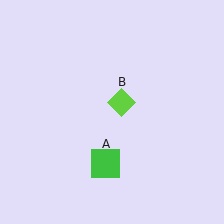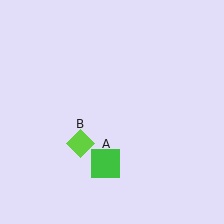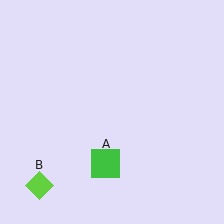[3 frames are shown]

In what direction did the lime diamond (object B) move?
The lime diamond (object B) moved down and to the left.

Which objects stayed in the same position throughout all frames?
Green square (object A) remained stationary.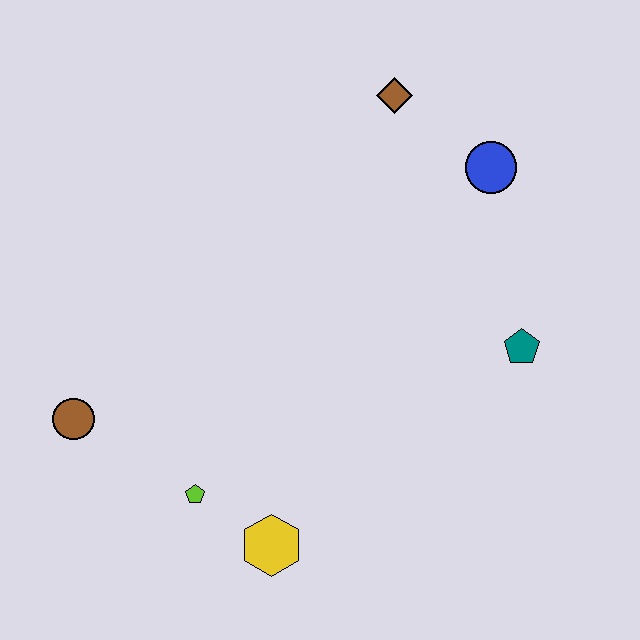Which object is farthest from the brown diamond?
The yellow hexagon is farthest from the brown diamond.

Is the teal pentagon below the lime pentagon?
No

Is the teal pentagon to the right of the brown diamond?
Yes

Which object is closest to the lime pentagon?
The yellow hexagon is closest to the lime pentagon.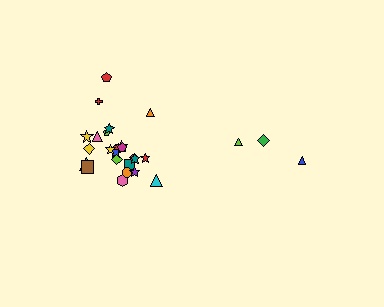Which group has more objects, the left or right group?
The left group.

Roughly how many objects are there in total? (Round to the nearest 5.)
Roughly 30 objects in total.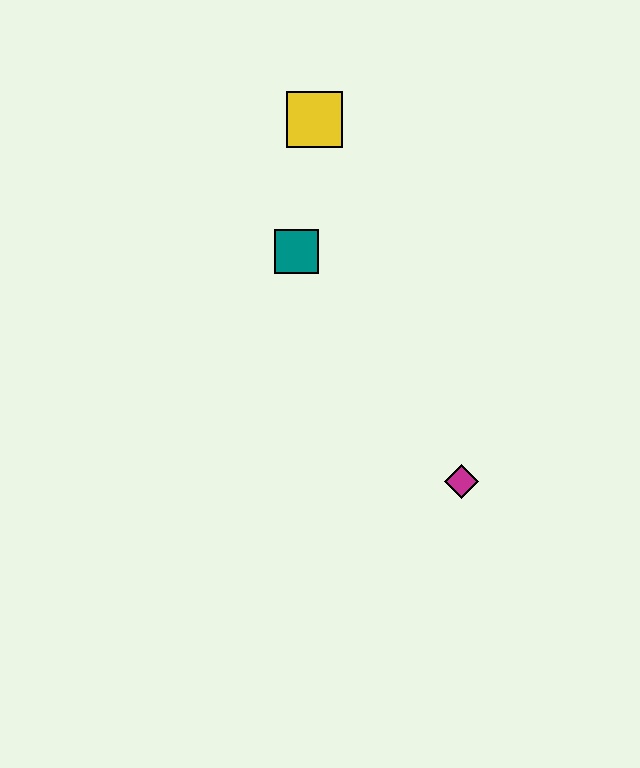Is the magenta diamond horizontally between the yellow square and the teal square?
No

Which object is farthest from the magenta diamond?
The yellow square is farthest from the magenta diamond.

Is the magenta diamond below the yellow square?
Yes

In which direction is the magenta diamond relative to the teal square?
The magenta diamond is below the teal square.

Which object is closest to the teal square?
The yellow square is closest to the teal square.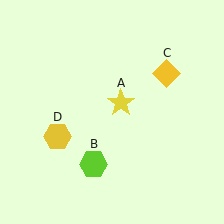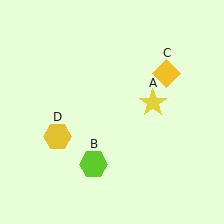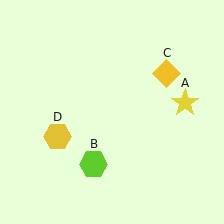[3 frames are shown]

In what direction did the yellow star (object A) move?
The yellow star (object A) moved right.